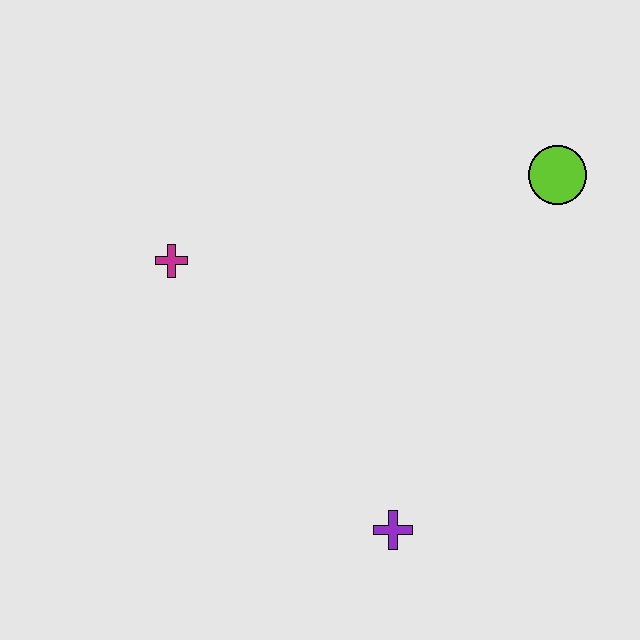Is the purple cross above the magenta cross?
No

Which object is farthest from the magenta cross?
The lime circle is farthest from the magenta cross.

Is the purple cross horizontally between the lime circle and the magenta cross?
Yes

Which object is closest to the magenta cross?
The purple cross is closest to the magenta cross.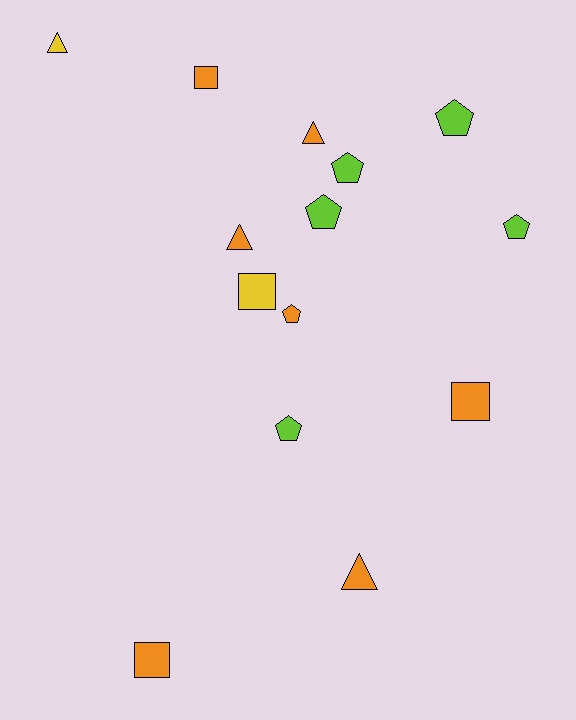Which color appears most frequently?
Orange, with 7 objects.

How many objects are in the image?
There are 14 objects.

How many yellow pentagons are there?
There are no yellow pentagons.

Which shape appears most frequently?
Pentagon, with 6 objects.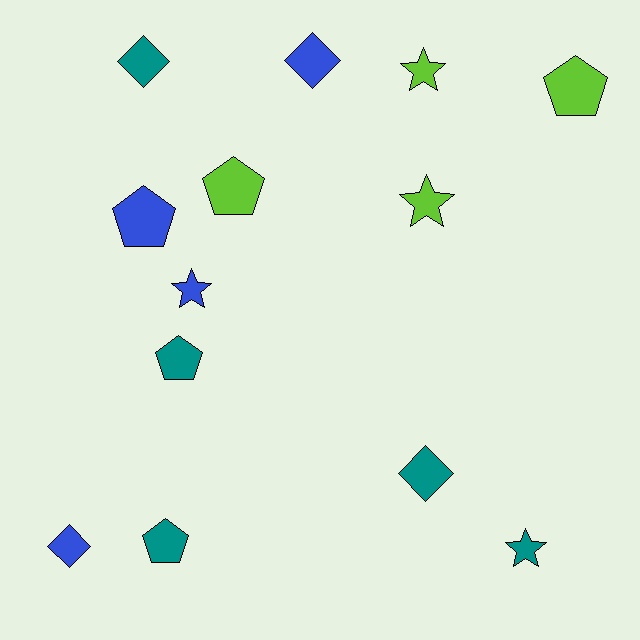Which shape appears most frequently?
Pentagon, with 5 objects.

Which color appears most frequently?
Teal, with 5 objects.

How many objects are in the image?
There are 13 objects.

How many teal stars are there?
There is 1 teal star.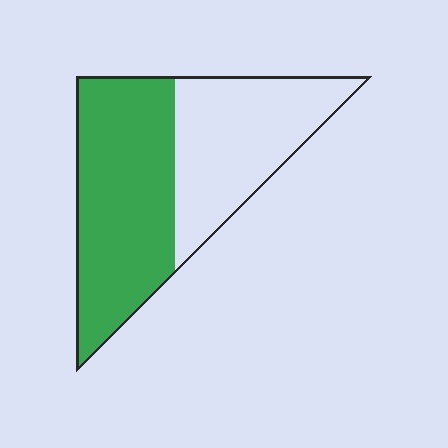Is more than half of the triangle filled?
Yes.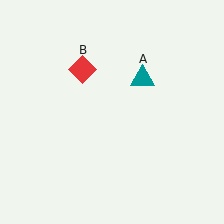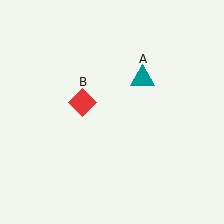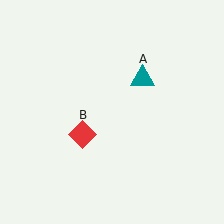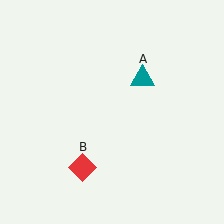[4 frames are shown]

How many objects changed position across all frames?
1 object changed position: red diamond (object B).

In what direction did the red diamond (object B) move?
The red diamond (object B) moved down.